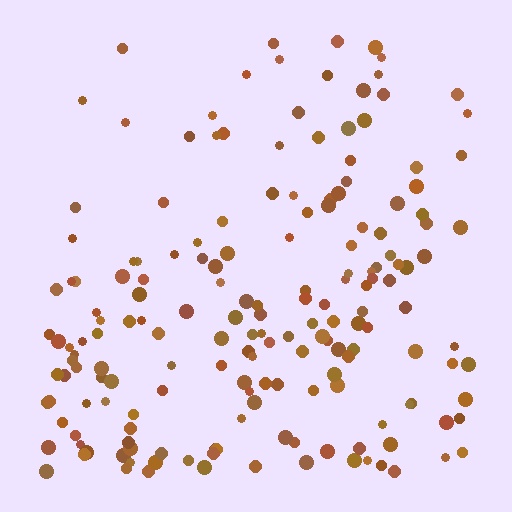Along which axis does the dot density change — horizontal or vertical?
Vertical.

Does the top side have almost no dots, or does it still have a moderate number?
Still a moderate number, just noticeably fewer than the bottom.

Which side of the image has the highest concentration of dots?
The bottom.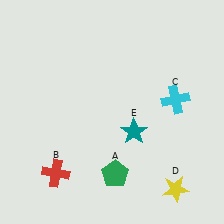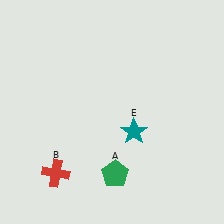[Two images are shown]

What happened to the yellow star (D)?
The yellow star (D) was removed in Image 2. It was in the bottom-right area of Image 1.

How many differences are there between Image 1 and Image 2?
There are 2 differences between the two images.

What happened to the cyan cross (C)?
The cyan cross (C) was removed in Image 2. It was in the top-right area of Image 1.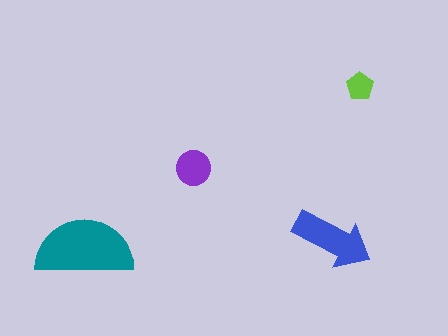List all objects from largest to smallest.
The teal semicircle, the blue arrow, the purple circle, the lime pentagon.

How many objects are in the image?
There are 4 objects in the image.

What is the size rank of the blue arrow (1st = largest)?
2nd.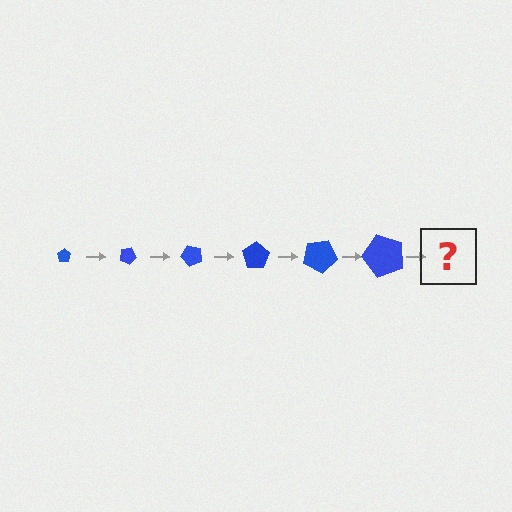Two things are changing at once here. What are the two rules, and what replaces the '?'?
The two rules are that the pentagon grows larger each step and it rotates 25 degrees each step. The '?' should be a pentagon, larger than the previous one and rotated 150 degrees from the start.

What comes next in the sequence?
The next element should be a pentagon, larger than the previous one and rotated 150 degrees from the start.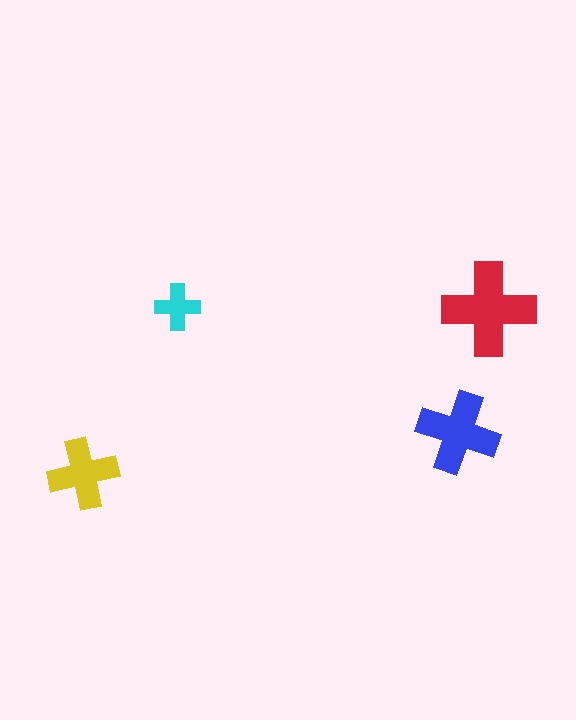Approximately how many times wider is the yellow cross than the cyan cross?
About 1.5 times wider.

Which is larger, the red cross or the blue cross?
The red one.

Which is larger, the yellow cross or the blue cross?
The blue one.